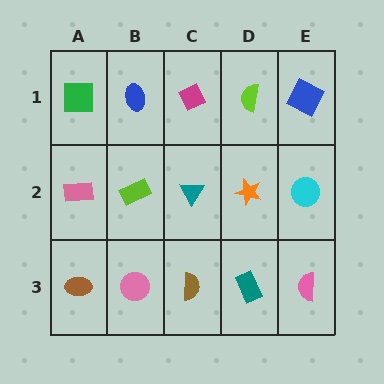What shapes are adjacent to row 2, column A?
A green square (row 1, column A), a brown ellipse (row 3, column A), a lime rectangle (row 2, column B).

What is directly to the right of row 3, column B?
A brown semicircle.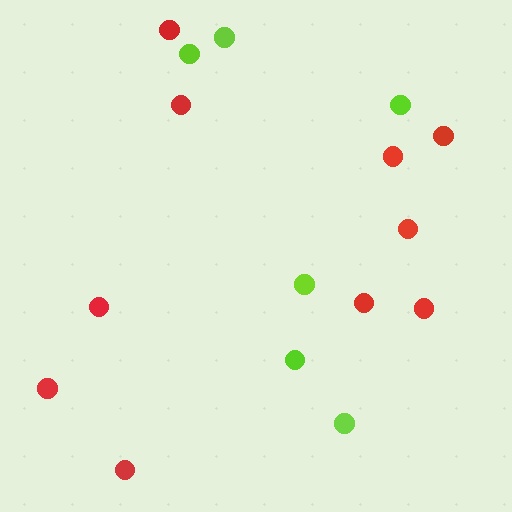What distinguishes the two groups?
There are 2 groups: one group of lime circles (6) and one group of red circles (10).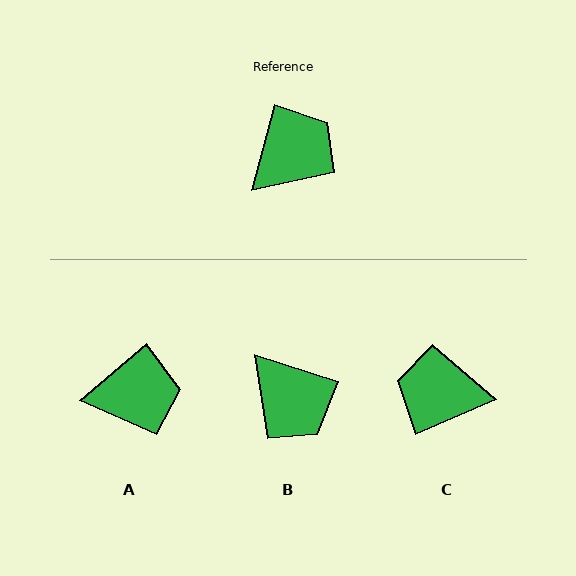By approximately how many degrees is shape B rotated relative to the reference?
Approximately 93 degrees clockwise.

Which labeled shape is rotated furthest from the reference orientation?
C, about 127 degrees away.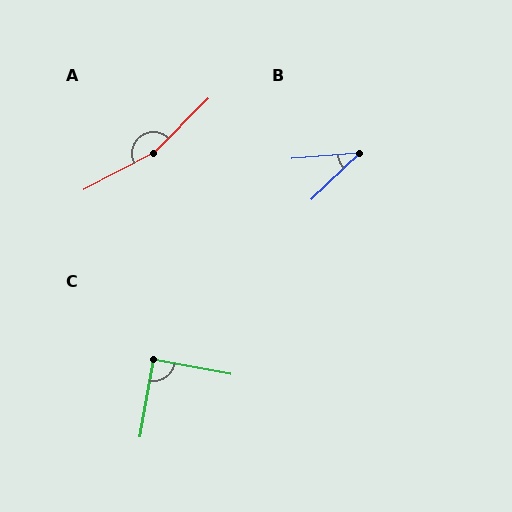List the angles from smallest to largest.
B (39°), C (89°), A (163°).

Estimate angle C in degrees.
Approximately 89 degrees.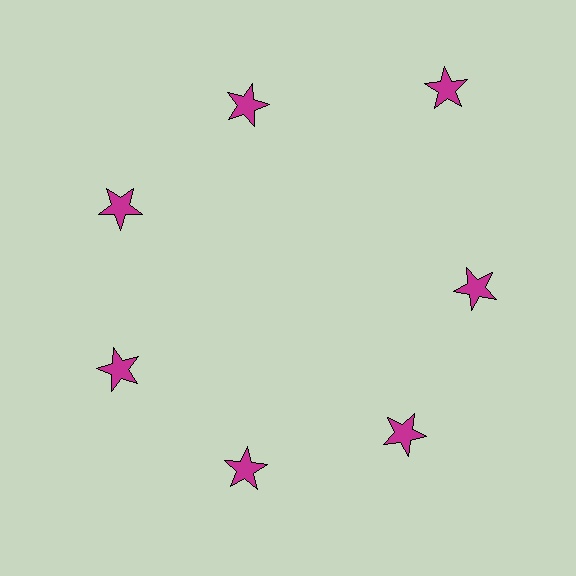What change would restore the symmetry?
The symmetry would be restored by moving it inward, back onto the ring so that all 7 stars sit at equal angles and equal distance from the center.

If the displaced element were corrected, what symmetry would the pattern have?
It would have 7-fold rotational symmetry — the pattern would map onto itself every 51 degrees.